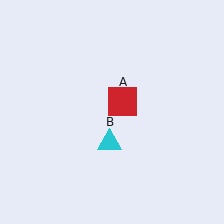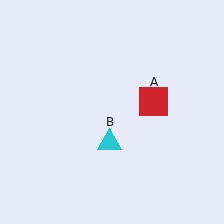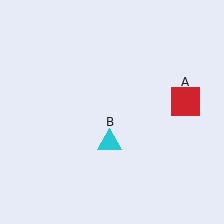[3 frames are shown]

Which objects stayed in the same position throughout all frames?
Cyan triangle (object B) remained stationary.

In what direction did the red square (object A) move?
The red square (object A) moved right.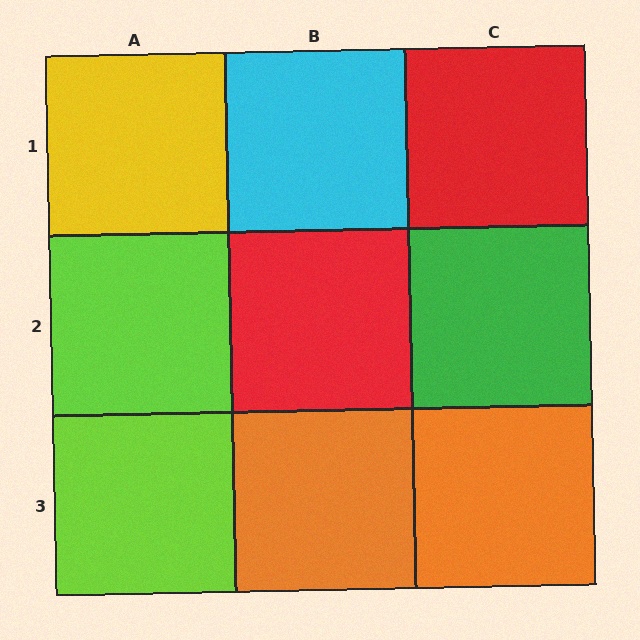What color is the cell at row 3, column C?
Orange.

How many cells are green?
1 cell is green.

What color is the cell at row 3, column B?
Orange.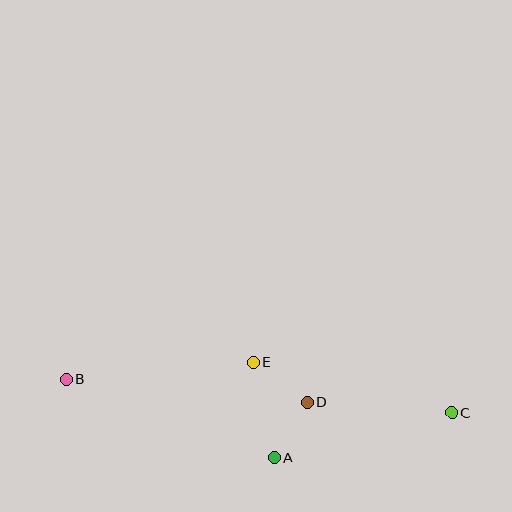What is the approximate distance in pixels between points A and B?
The distance between A and B is approximately 223 pixels.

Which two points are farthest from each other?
Points B and C are farthest from each other.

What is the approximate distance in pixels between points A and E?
The distance between A and E is approximately 97 pixels.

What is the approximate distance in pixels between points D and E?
The distance between D and E is approximately 67 pixels.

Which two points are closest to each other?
Points A and D are closest to each other.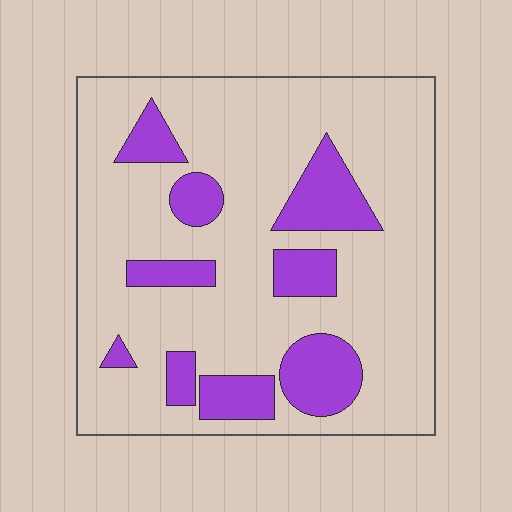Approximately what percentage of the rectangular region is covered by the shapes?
Approximately 20%.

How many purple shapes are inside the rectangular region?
9.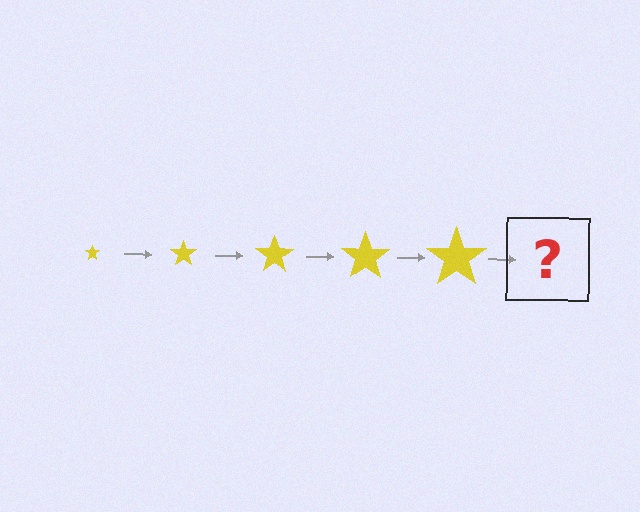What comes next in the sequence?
The next element should be a yellow star, larger than the previous one.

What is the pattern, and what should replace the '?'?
The pattern is that the star gets progressively larger each step. The '?' should be a yellow star, larger than the previous one.